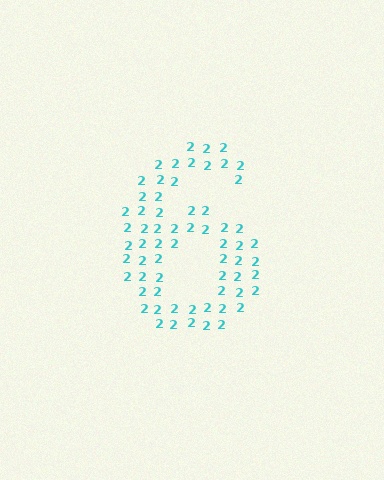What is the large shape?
The large shape is the digit 6.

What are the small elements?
The small elements are digit 2's.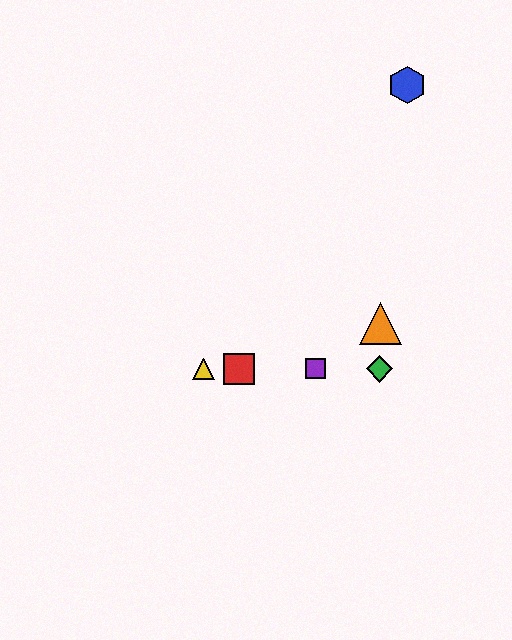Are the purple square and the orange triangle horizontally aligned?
No, the purple square is at y≈369 and the orange triangle is at y≈324.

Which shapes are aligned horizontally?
The red square, the green diamond, the yellow triangle, the purple square are aligned horizontally.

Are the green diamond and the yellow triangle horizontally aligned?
Yes, both are at y≈369.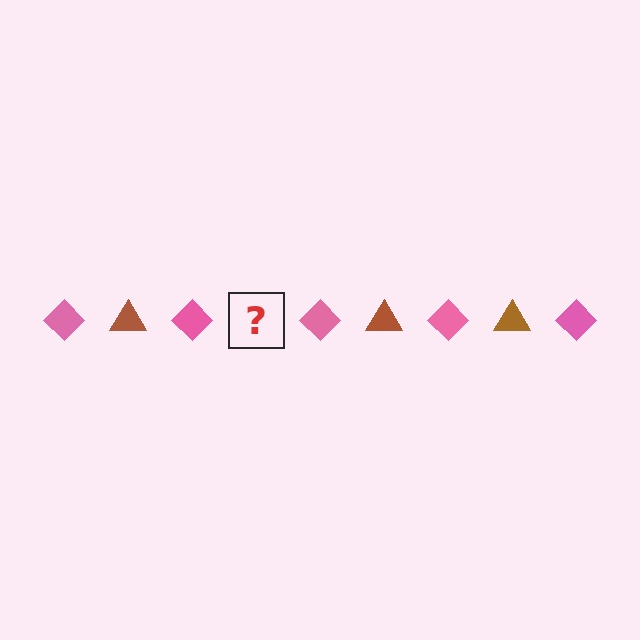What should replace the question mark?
The question mark should be replaced with a brown triangle.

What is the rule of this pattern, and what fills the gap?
The rule is that the pattern alternates between pink diamond and brown triangle. The gap should be filled with a brown triangle.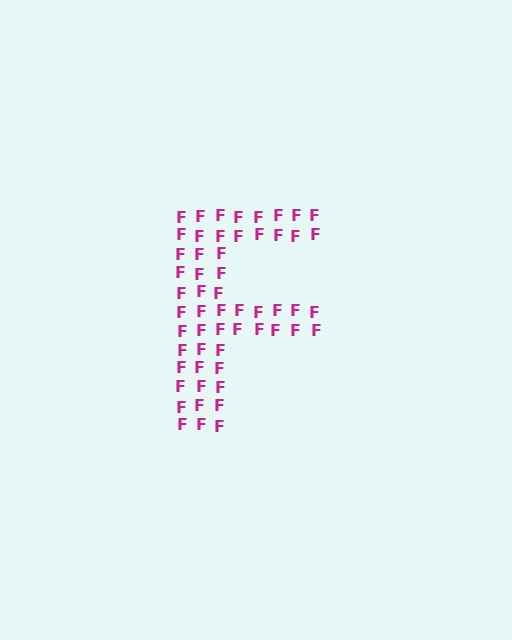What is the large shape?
The large shape is the letter F.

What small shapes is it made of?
It is made of small letter F's.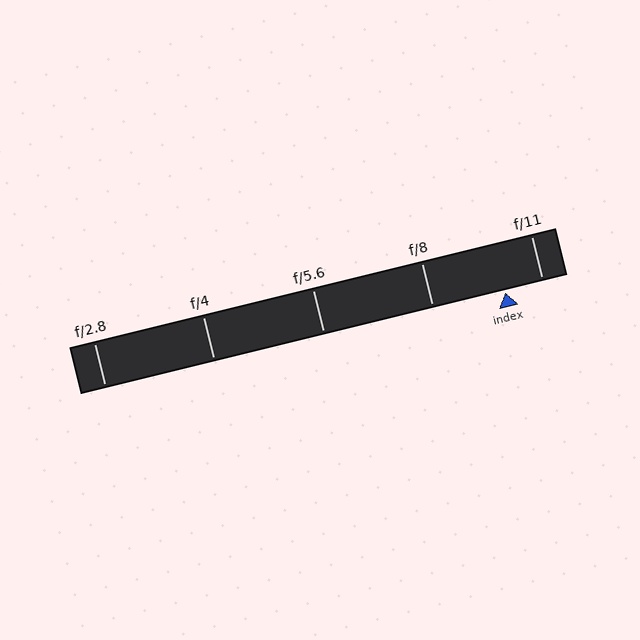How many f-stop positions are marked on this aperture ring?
There are 5 f-stop positions marked.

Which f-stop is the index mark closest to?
The index mark is closest to f/11.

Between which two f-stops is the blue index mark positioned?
The index mark is between f/8 and f/11.